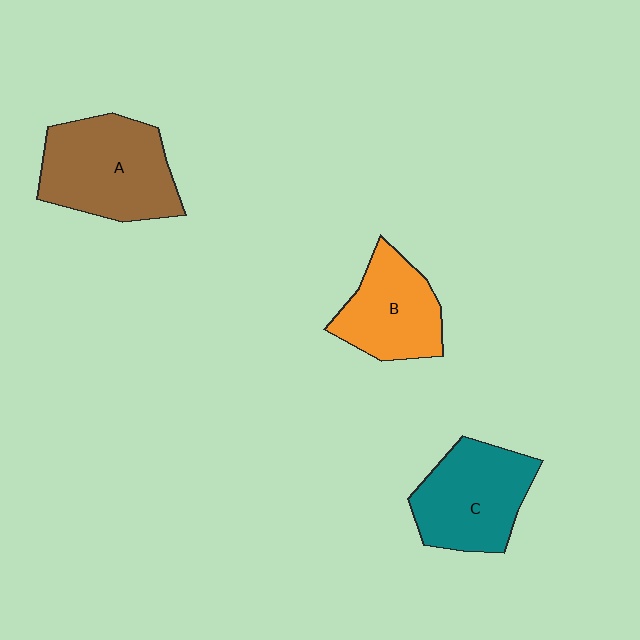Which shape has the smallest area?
Shape B (orange).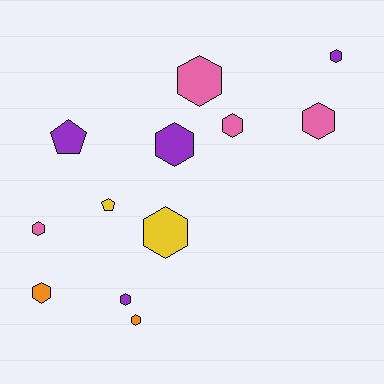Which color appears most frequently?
Purple, with 4 objects.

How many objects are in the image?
There are 12 objects.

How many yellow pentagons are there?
There is 1 yellow pentagon.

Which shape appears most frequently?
Hexagon, with 10 objects.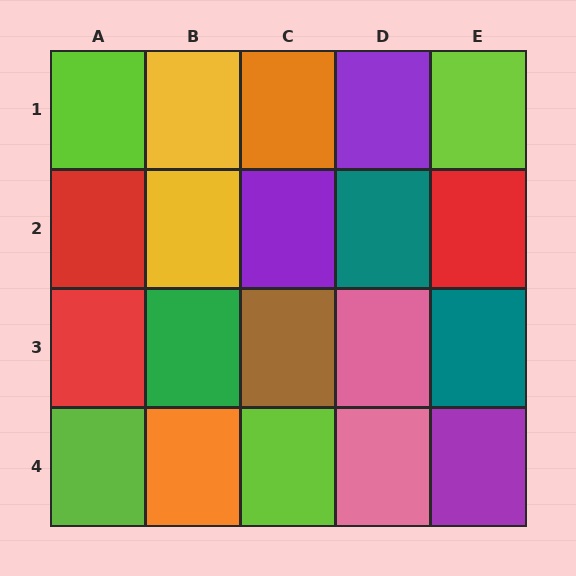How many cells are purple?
3 cells are purple.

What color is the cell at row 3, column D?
Pink.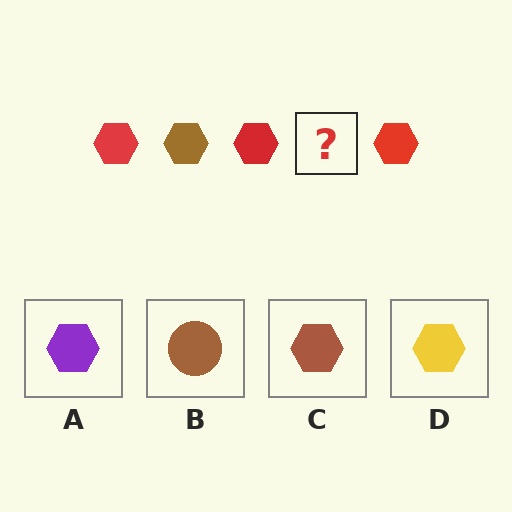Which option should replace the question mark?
Option C.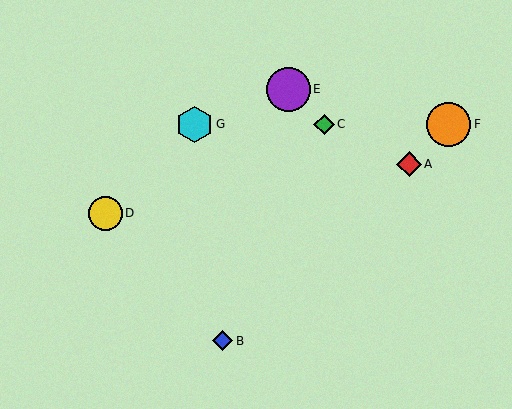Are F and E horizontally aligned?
No, F is at y≈124 and E is at y≈89.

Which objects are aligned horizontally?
Objects C, F, G are aligned horizontally.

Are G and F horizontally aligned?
Yes, both are at y≈124.